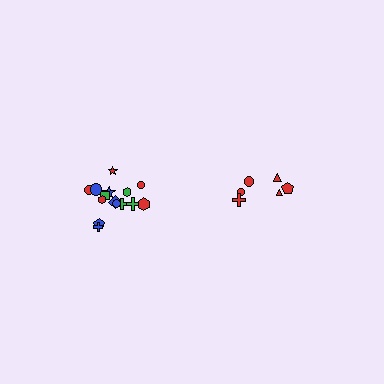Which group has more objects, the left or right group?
The left group.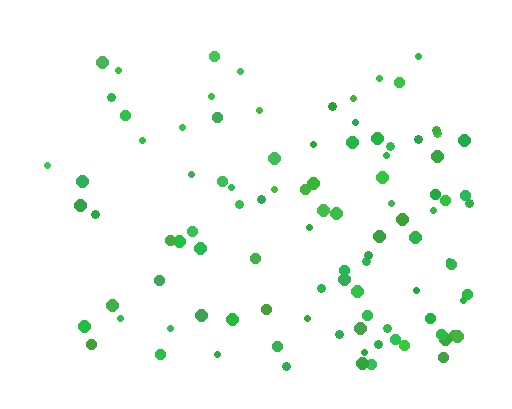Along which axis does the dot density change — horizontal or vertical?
Horizontal.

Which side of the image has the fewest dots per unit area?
The left.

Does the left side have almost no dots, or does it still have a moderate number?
Still a moderate number, just noticeably fewer than the right.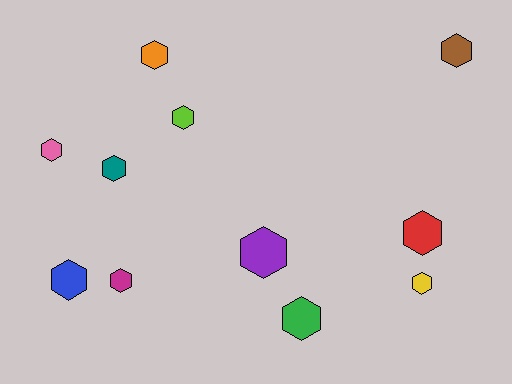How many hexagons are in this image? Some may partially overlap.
There are 11 hexagons.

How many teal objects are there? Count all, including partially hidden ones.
There is 1 teal object.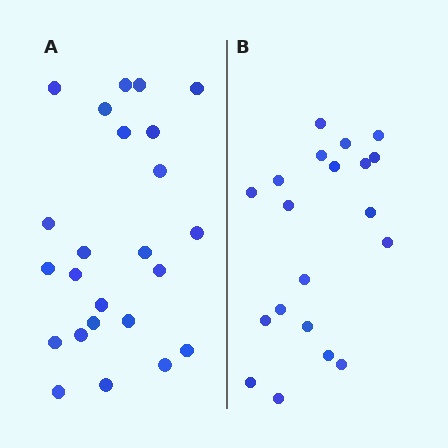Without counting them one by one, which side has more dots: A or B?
Region A (the left region) has more dots.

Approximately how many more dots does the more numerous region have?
Region A has about 4 more dots than region B.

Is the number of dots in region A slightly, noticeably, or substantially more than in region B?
Region A has only slightly more — the two regions are fairly close. The ratio is roughly 1.2 to 1.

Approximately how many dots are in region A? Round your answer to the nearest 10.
About 20 dots. (The exact count is 24, which rounds to 20.)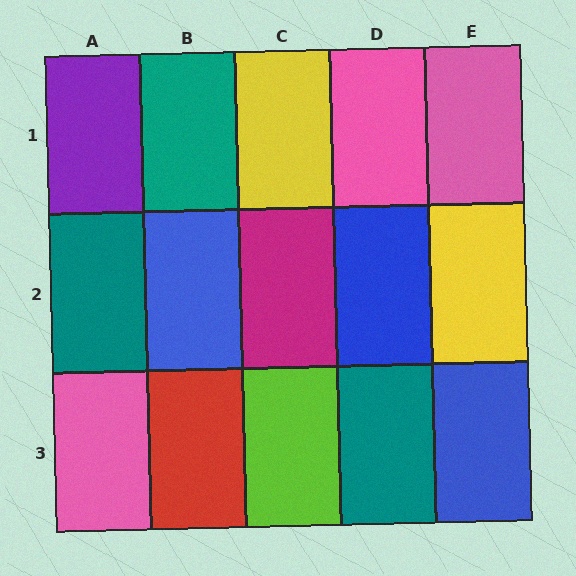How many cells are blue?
3 cells are blue.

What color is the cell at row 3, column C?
Lime.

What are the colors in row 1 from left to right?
Purple, teal, yellow, pink, pink.